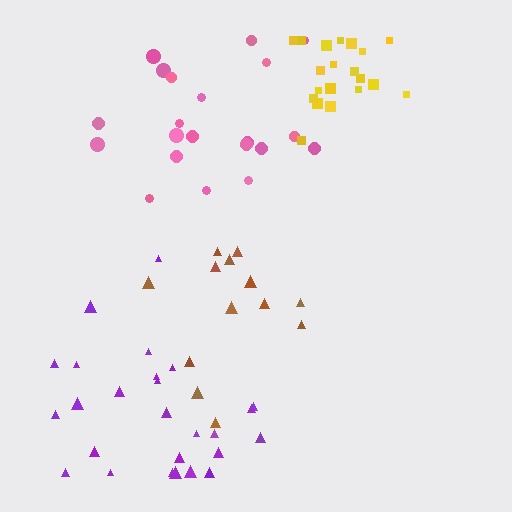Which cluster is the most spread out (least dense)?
Pink.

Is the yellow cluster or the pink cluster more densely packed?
Yellow.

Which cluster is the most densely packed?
Yellow.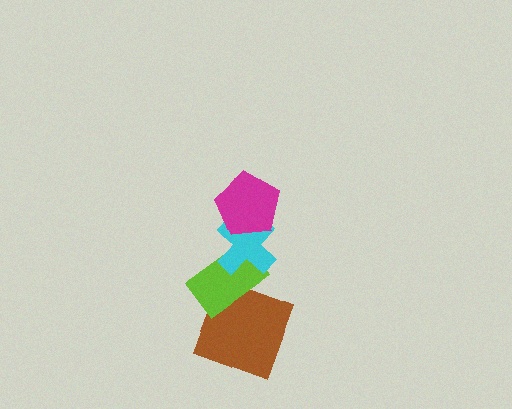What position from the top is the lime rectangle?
The lime rectangle is 3rd from the top.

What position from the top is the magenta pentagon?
The magenta pentagon is 1st from the top.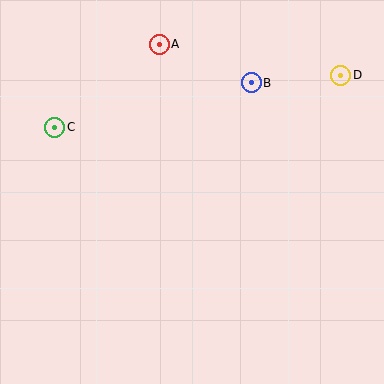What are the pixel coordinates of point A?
Point A is at (159, 44).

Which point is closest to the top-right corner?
Point D is closest to the top-right corner.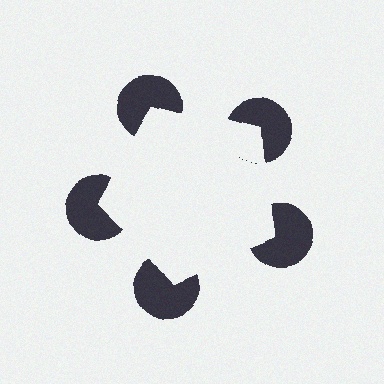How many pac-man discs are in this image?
There are 5 — one at each vertex of the illusory pentagon.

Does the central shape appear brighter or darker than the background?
It typically appears slightly brighter than the background, even though no actual brightness change is drawn.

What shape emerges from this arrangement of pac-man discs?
An illusory pentagon — its edges are inferred from the aligned wedge cuts in the pac-man discs, not physically drawn.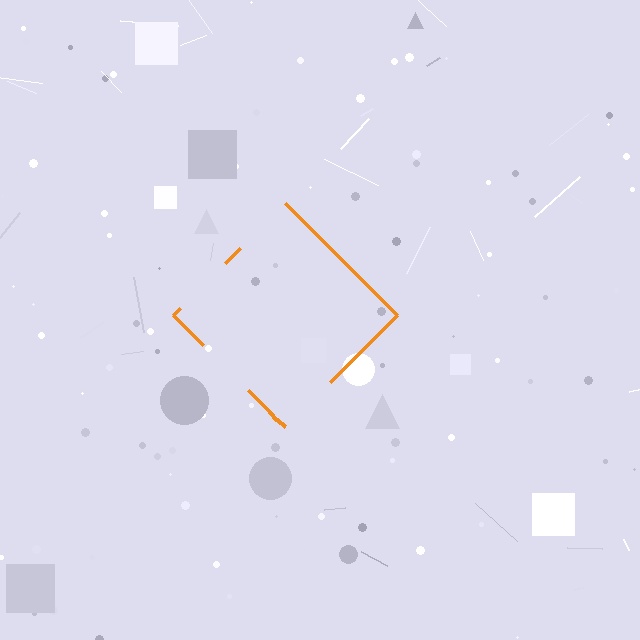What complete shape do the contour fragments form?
The contour fragments form a diamond.